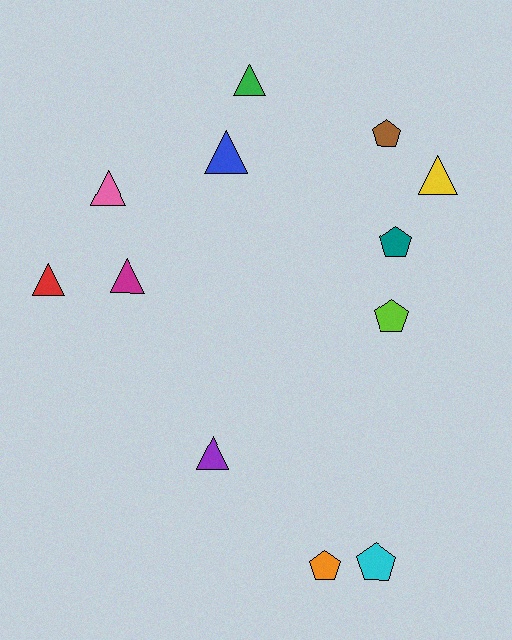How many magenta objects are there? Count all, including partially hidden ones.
There is 1 magenta object.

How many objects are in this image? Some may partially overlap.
There are 12 objects.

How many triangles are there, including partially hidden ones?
There are 7 triangles.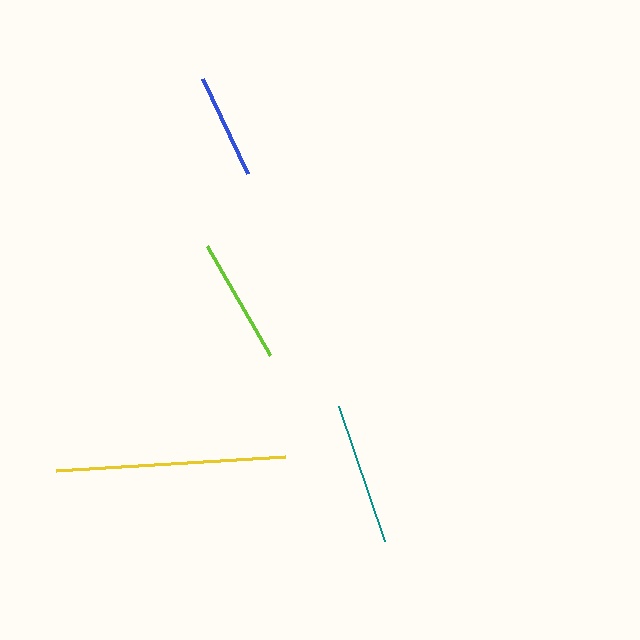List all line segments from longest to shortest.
From longest to shortest: yellow, teal, lime, blue.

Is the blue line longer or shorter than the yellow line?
The yellow line is longer than the blue line.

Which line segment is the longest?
The yellow line is the longest at approximately 230 pixels.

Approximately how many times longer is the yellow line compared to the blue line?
The yellow line is approximately 2.2 times the length of the blue line.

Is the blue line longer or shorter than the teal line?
The teal line is longer than the blue line.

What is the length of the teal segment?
The teal segment is approximately 143 pixels long.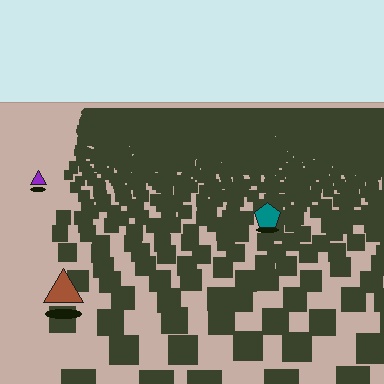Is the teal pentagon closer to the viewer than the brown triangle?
No. The brown triangle is closer — you can tell from the texture gradient: the ground texture is coarser near it.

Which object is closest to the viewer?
The brown triangle is closest. The texture marks near it are larger and more spread out.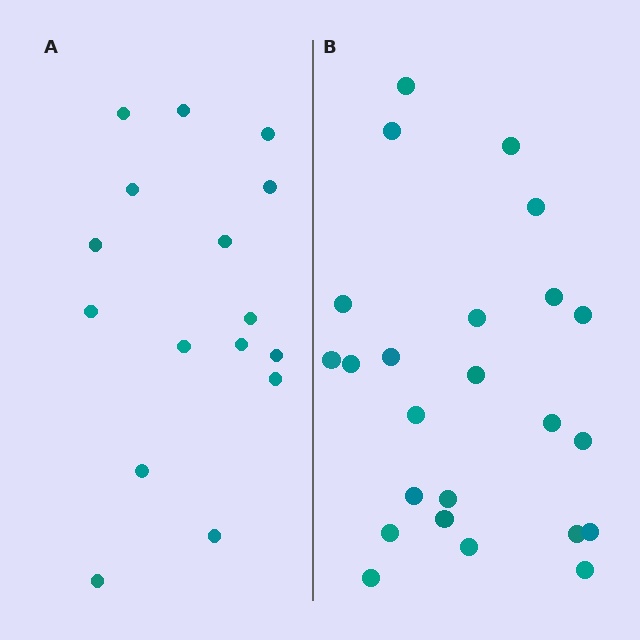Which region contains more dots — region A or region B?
Region B (the right region) has more dots.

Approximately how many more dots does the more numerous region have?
Region B has roughly 8 or so more dots than region A.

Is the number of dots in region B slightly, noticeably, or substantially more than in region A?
Region B has substantially more. The ratio is roughly 1.5 to 1.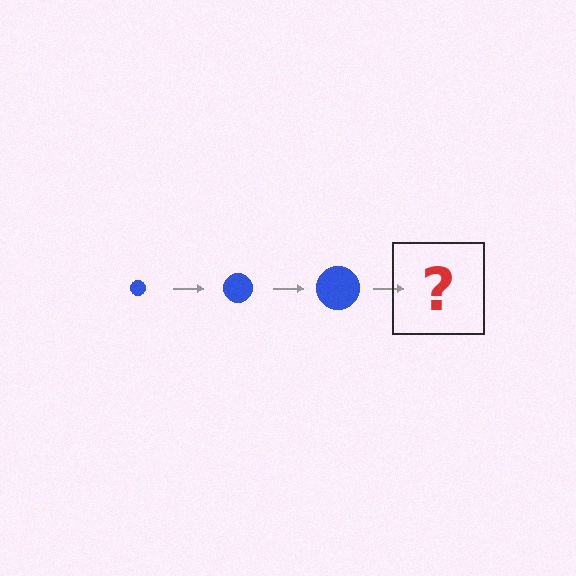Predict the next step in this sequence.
The next step is a blue circle, larger than the previous one.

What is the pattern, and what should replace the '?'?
The pattern is that the circle gets progressively larger each step. The '?' should be a blue circle, larger than the previous one.